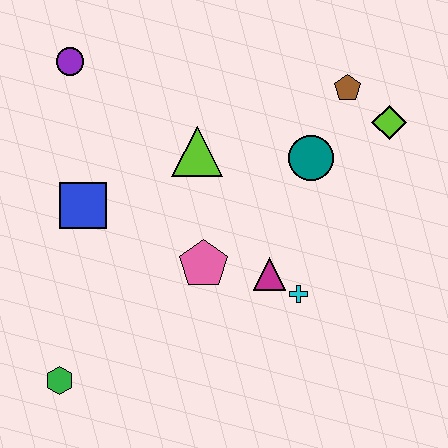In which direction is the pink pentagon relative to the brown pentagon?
The pink pentagon is below the brown pentagon.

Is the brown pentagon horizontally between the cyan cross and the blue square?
No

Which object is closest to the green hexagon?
The blue square is closest to the green hexagon.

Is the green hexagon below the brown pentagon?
Yes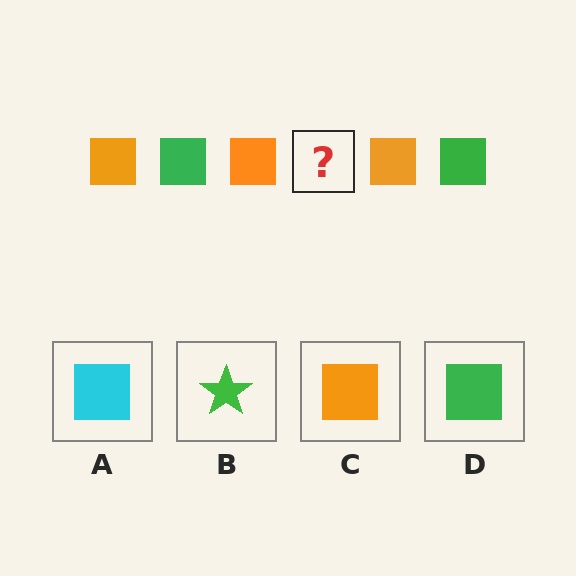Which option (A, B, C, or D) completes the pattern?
D.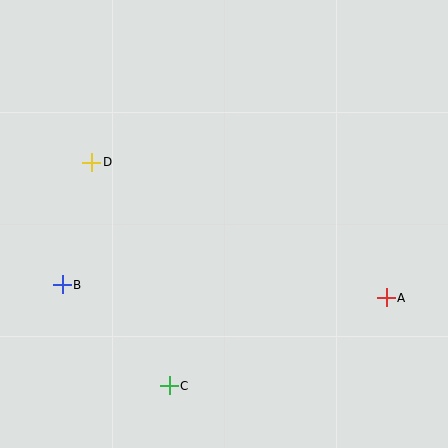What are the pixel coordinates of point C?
Point C is at (169, 386).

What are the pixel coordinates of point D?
Point D is at (92, 162).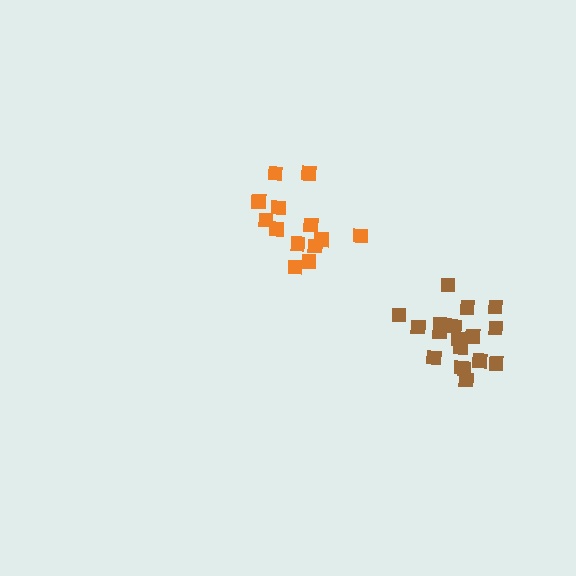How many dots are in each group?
Group 1: 19 dots, Group 2: 13 dots (32 total).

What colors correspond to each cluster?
The clusters are colored: brown, orange.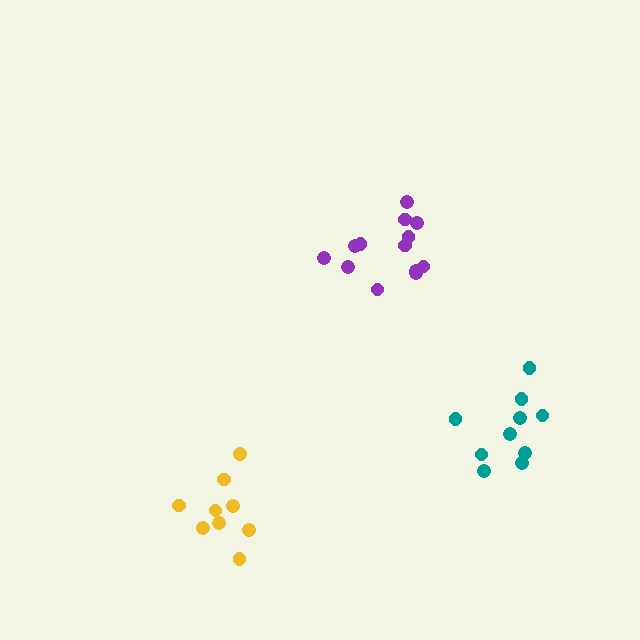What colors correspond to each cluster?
The clusters are colored: purple, yellow, teal.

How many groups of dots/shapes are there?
There are 3 groups.